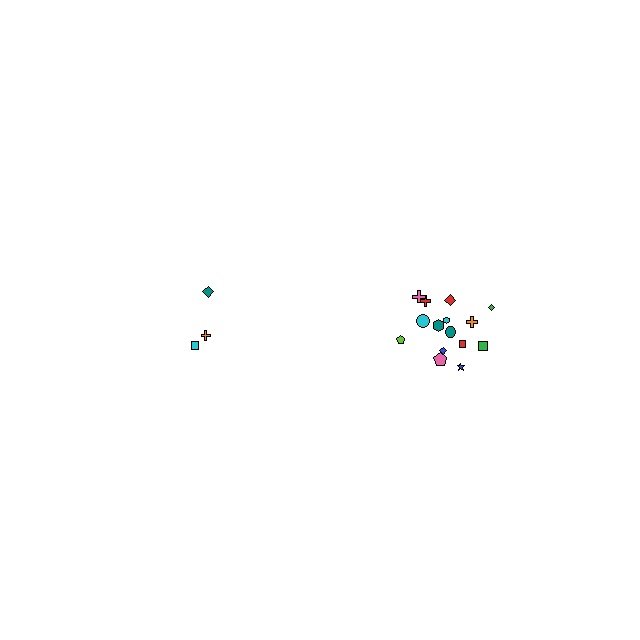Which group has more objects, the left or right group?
The right group.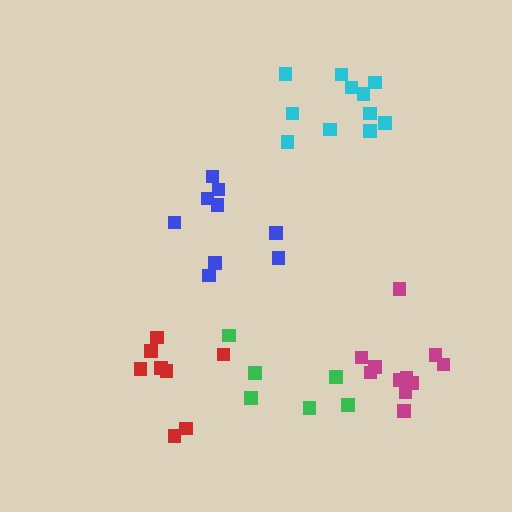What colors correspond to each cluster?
The clusters are colored: blue, cyan, magenta, red, green.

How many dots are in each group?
Group 1: 9 dots, Group 2: 11 dots, Group 3: 11 dots, Group 4: 8 dots, Group 5: 6 dots (45 total).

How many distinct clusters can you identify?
There are 5 distinct clusters.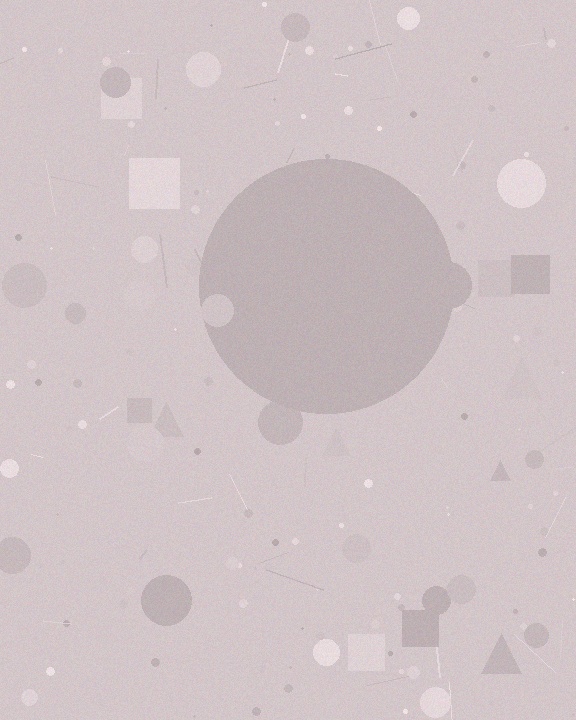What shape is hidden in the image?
A circle is hidden in the image.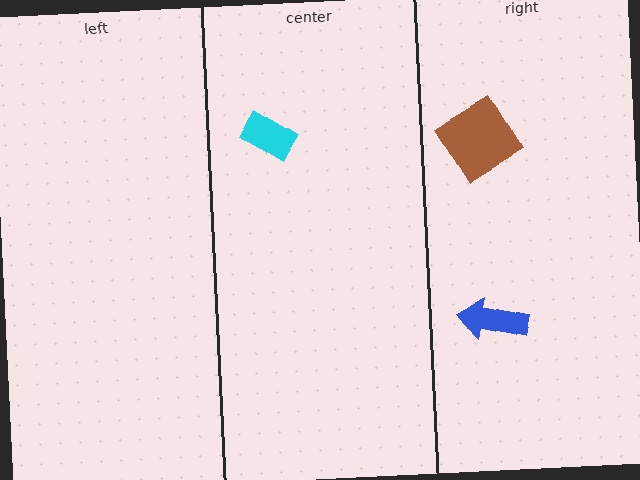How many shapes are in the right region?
2.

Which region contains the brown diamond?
The right region.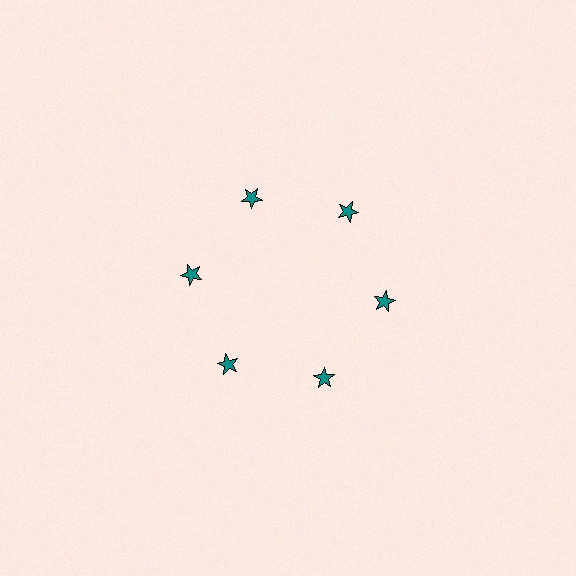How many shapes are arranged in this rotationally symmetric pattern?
There are 6 shapes, arranged in 6 groups of 1.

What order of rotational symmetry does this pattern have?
This pattern has 6-fold rotational symmetry.